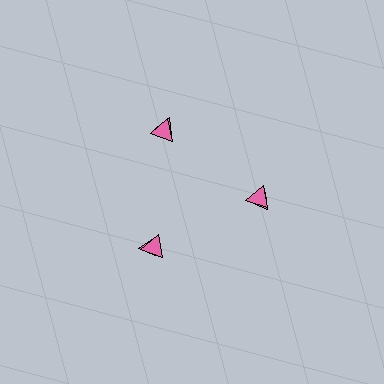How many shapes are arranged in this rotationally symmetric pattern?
There are 6 shapes, arranged in 3 groups of 2.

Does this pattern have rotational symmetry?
Yes, this pattern has 3-fold rotational symmetry. It looks the same after rotating 120 degrees around the center.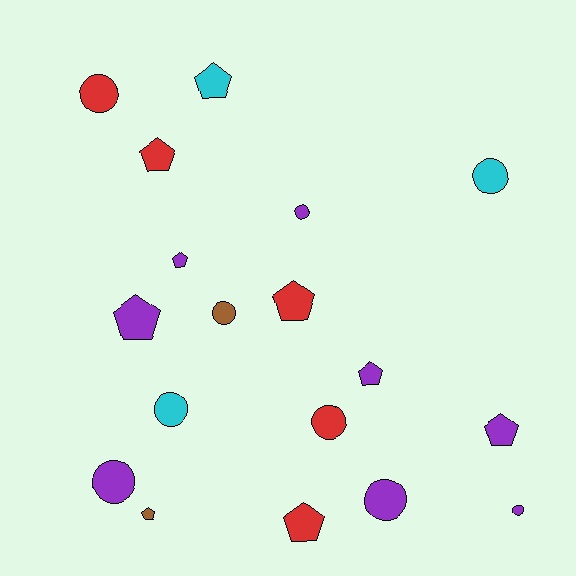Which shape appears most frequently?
Circle, with 9 objects.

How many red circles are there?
There are 2 red circles.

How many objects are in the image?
There are 18 objects.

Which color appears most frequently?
Purple, with 8 objects.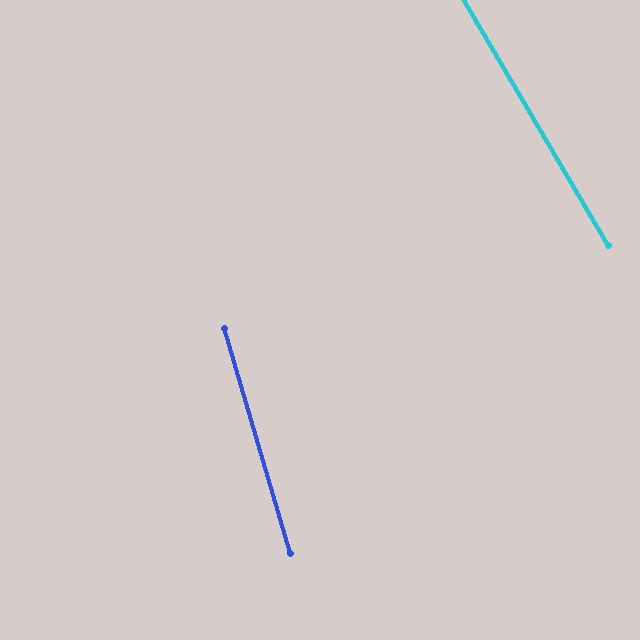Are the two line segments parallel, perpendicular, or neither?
Neither parallel nor perpendicular — they differ by about 14°.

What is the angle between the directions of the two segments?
Approximately 14 degrees.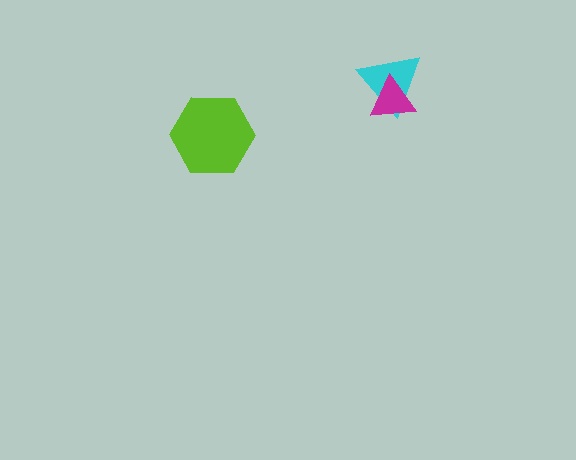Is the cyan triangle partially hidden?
Yes, it is partially covered by another shape.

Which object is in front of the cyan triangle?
The magenta triangle is in front of the cyan triangle.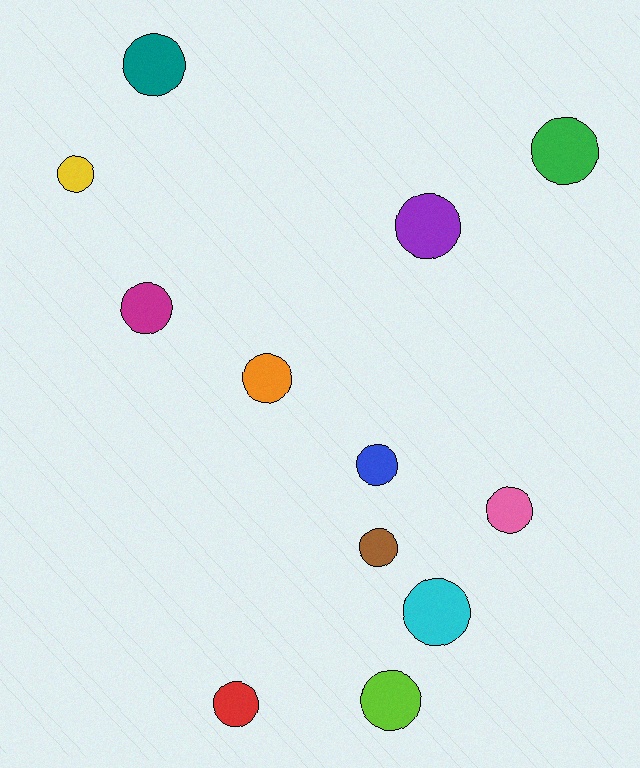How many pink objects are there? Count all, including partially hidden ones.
There is 1 pink object.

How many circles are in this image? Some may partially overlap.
There are 12 circles.